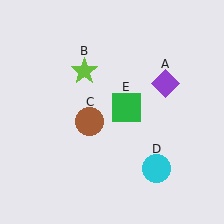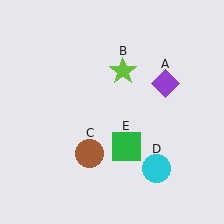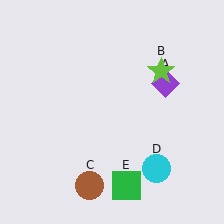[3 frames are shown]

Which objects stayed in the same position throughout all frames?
Purple diamond (object A) and cyan circle (object D) remained stationary.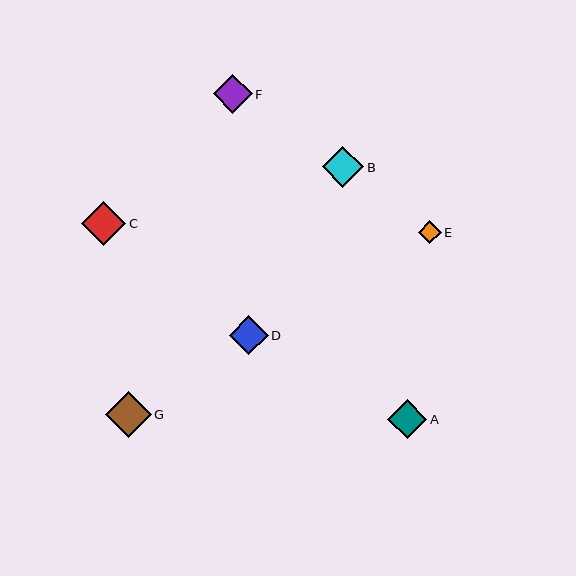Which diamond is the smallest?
Diamond E is the smallest with a size of approximately 23 pixels.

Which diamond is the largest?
Diamond G is the largest with a size of approximately 46 pixels.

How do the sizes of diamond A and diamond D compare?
Diamond A and diamond D are approximately the same size.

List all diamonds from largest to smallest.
From largest to smallest: G, C, B, A, D, F, E.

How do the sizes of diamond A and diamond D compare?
Diamond A and diamond D are approximately the same size.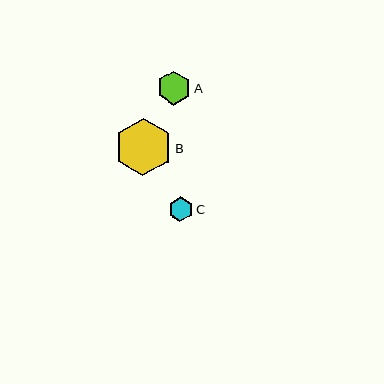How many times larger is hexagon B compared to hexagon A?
Hexagon B is approximately 1.7 times the size of hexagon A.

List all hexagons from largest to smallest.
From largest to smallest: B, A, C.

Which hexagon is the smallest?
Hexagon C is the smallest with a size of approximately 24 pixels.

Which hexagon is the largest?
Hexagon B is the largest with a size of approximately 57 pixels.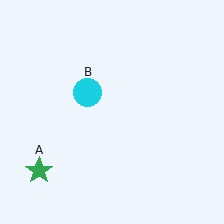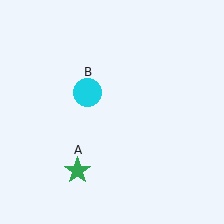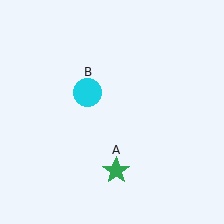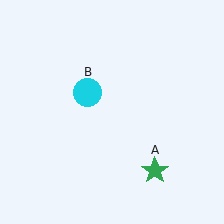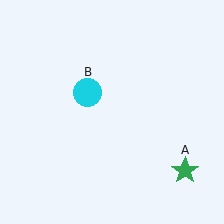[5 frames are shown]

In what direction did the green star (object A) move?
The green star (object A) moved right.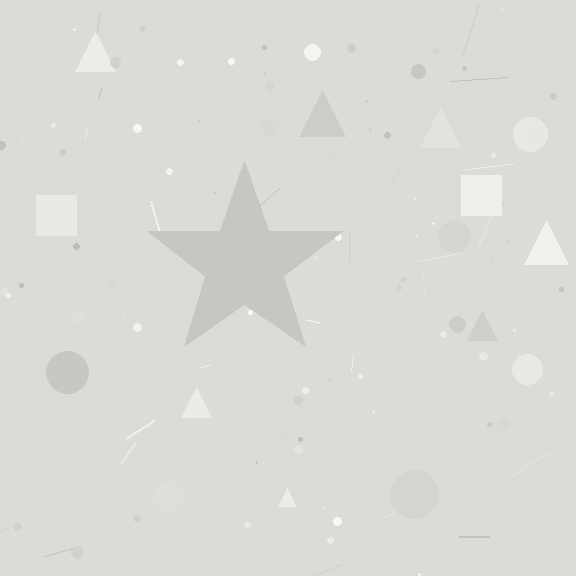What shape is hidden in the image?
A star is hidden in the image.